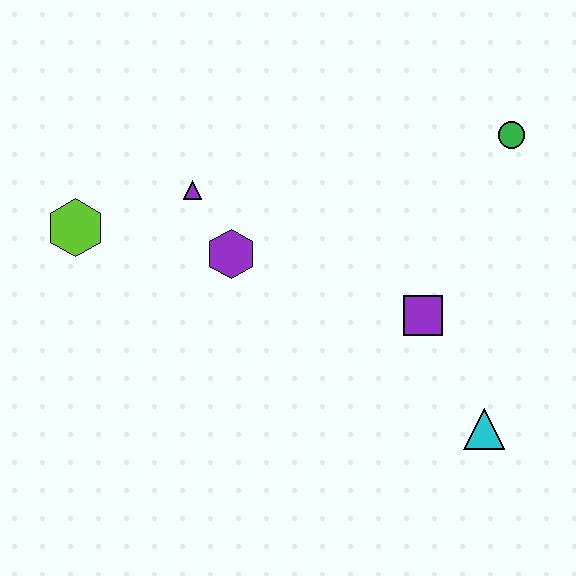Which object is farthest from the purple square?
The lime hexagon is farthest from the purple square.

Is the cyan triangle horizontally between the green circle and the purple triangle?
Yes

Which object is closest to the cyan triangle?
The purple square is closest to the cyan triangle.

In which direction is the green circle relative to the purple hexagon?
The green circle is to the right of the purple hexagon.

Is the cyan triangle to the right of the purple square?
Yes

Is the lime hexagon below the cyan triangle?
No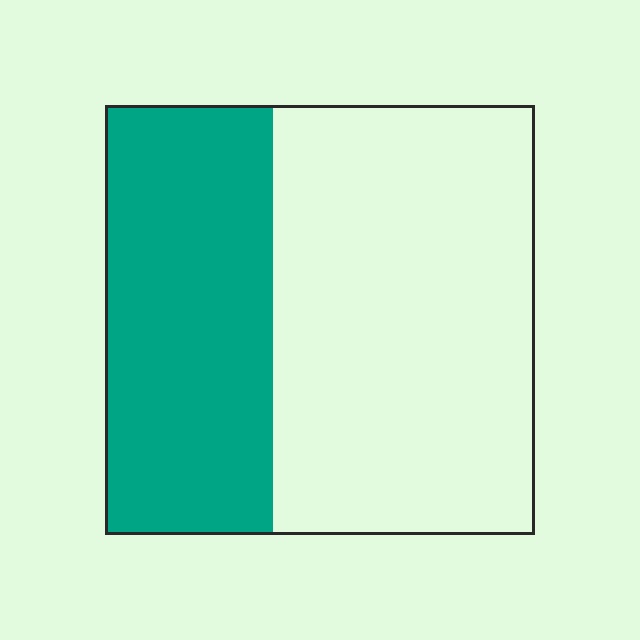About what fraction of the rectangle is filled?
About two fifths (2/5).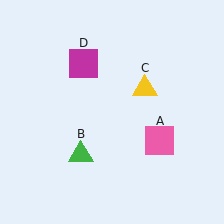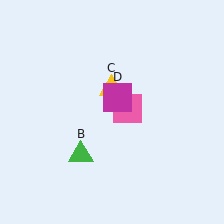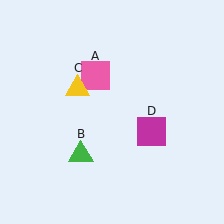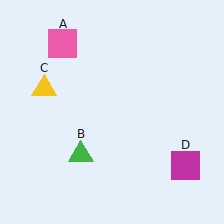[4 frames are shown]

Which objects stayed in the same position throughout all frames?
Green triangle (object B) remained stationary.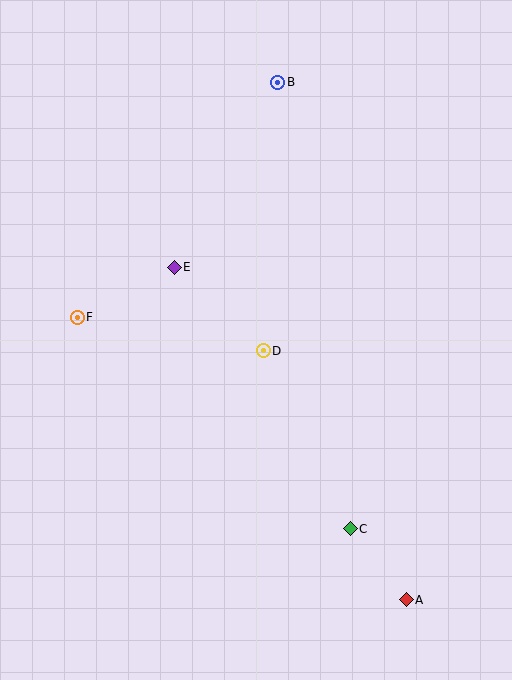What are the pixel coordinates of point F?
Point F is at (77, 318).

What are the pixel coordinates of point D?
Point D is at (263, 351).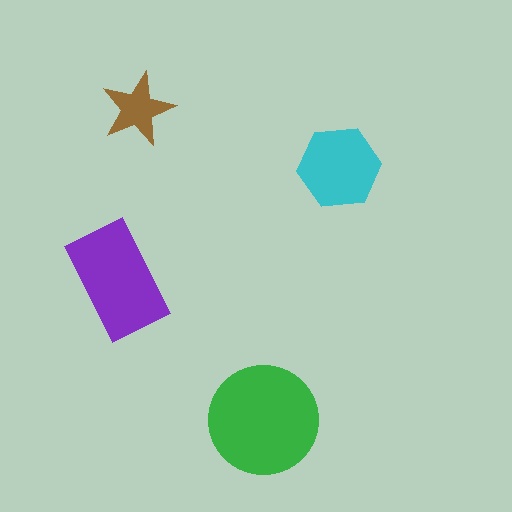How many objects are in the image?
There are 4 objects in the image.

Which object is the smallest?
The brown star.